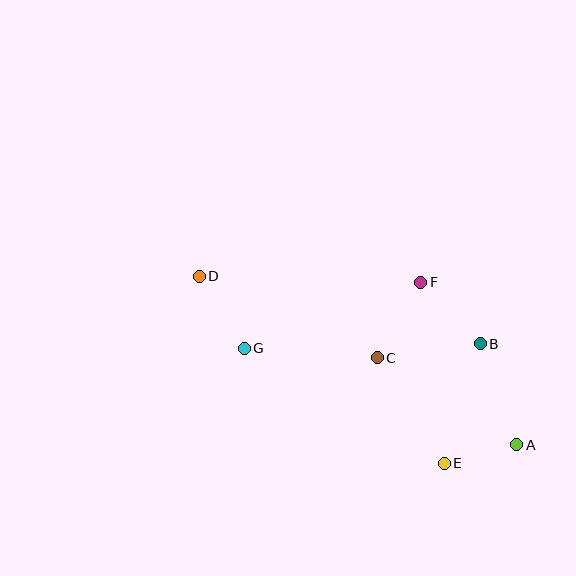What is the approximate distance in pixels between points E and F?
The distance between E and F is approximately 183 pixels.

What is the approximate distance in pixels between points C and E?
The distance between C and E is approximately 125 pixels.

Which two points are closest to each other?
Points A and E are closest to each other.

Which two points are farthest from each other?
Points A and D are farthest from each other.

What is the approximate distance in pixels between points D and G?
The distance between D and G is approximately 85 pixels.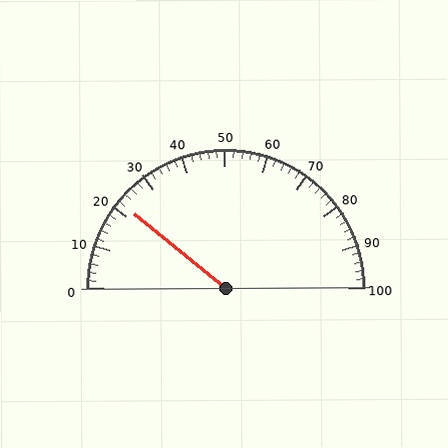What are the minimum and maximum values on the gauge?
The gauge ranges from 0 to 100.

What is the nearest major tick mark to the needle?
The nearest major tick mark is 20.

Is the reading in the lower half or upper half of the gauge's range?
The reading is in the lower half of the range (0 to 100).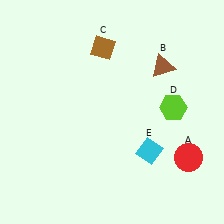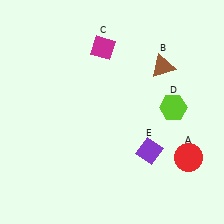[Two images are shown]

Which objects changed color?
C changed from brown to magenta. E changed from cyan to purple.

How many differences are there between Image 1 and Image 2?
There are 2 differences between the two images.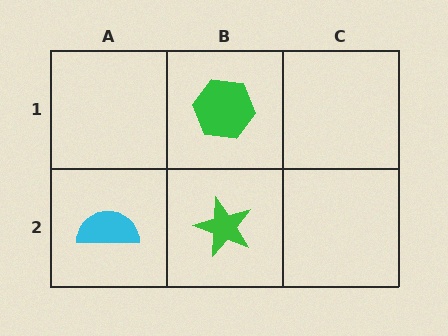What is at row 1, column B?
A green hexagon.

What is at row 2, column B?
A green star.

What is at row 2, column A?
A cyan semicircle.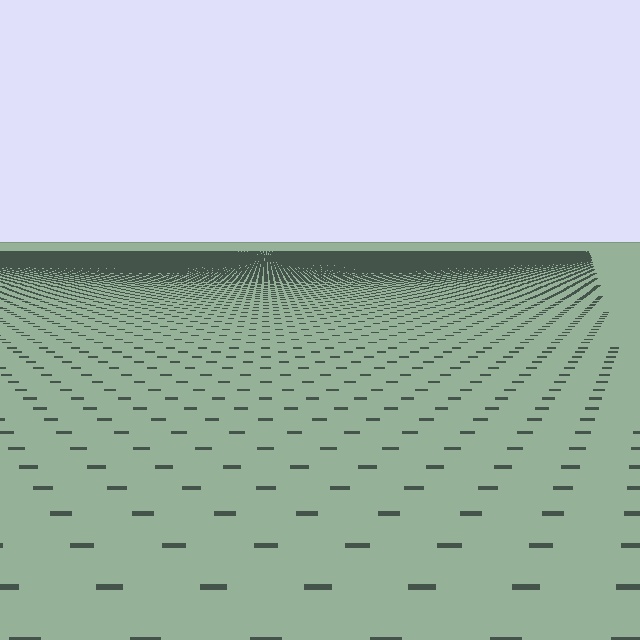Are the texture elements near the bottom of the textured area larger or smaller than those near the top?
Larger. Near the bottom, elements are closer to the viewer and appear at a bigger on-screen size.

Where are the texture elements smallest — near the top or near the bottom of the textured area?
Near the top.